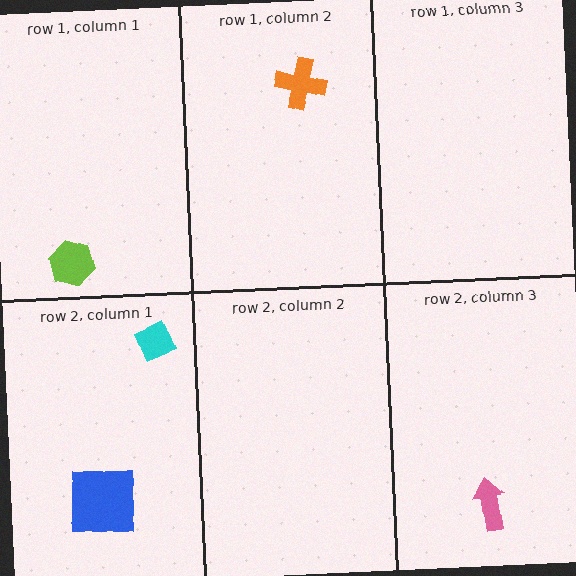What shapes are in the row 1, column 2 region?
The orange cross.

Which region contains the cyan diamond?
The row 2, column 1 region.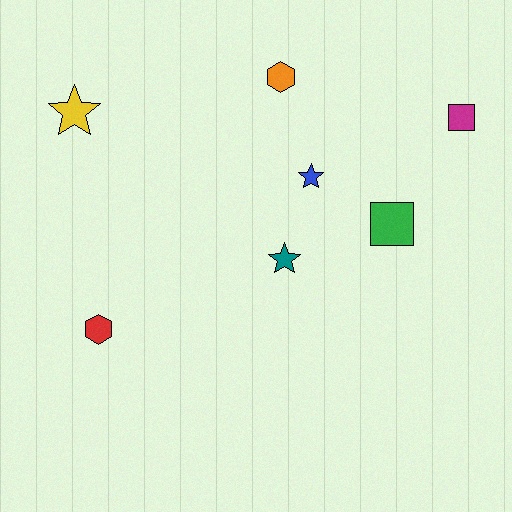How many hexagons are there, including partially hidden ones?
There are 2 hexagons.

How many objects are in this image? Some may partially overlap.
There are 7 objects.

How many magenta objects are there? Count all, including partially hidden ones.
There is 1 magenta object.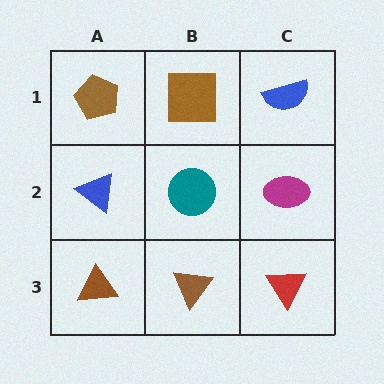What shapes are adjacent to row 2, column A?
A brown pentagon (row 1, column A), a brown triangle (row 3, column A), a teal circle (row 2, column B).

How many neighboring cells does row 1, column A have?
2.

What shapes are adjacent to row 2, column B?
A brown square (row 1, column B), a brown triangle (row 3, column B), a blue triangle (row 2, column A), a magenta ellipse (row 2, column C).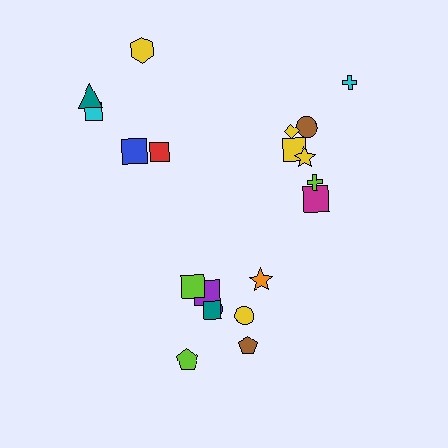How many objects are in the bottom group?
There are 8 objects.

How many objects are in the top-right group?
There are 7 objects.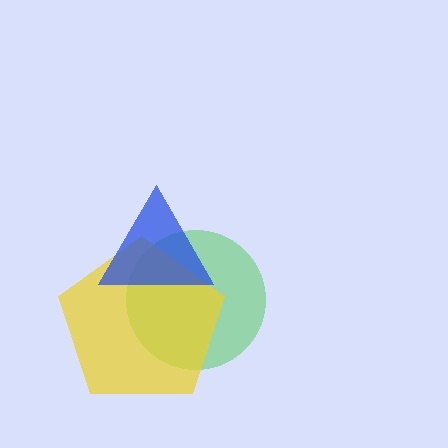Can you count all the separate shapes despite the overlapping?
Yes, there are 3 separate shapes.